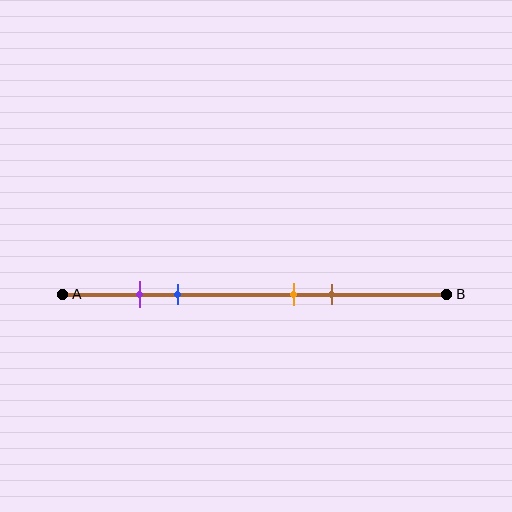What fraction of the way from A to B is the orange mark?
The orange mark is approximately 60% (0.6) of the way from A to B.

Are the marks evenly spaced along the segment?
No, the marks are not evenly spaced.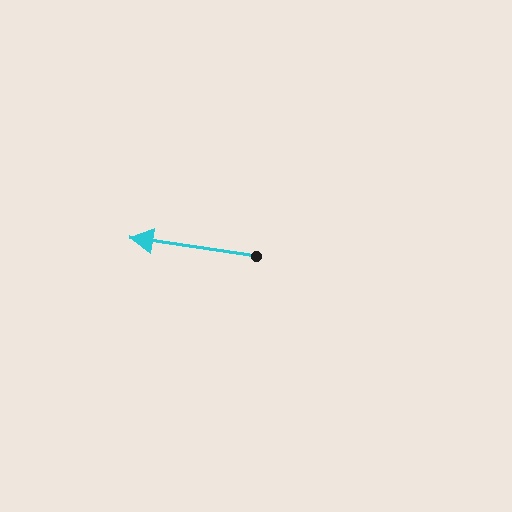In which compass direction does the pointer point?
West.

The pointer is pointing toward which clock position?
Roughly 9 o'clock.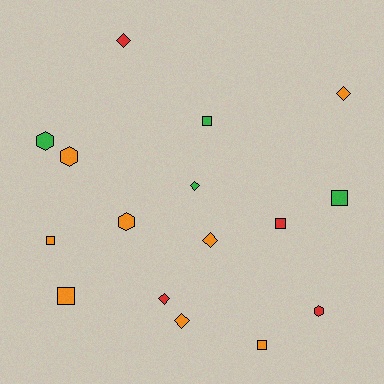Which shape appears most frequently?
Diamond, with 6 objects.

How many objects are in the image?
There are 16 objects.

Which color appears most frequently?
Orange, with 8 objects.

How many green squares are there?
There are 2 green squares.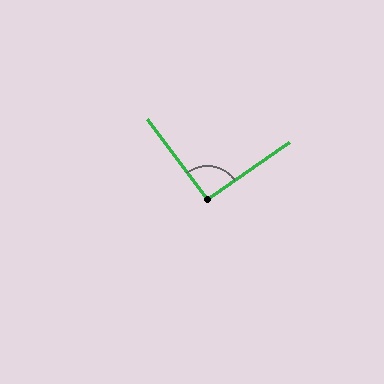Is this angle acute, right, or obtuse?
It is approximately a right angle.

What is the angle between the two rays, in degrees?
Approximately 92 degrees.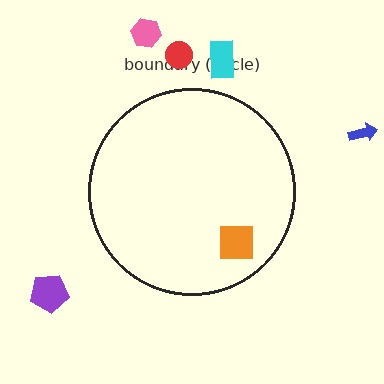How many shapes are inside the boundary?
1 inside, 5 outside.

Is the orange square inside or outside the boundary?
Inside.